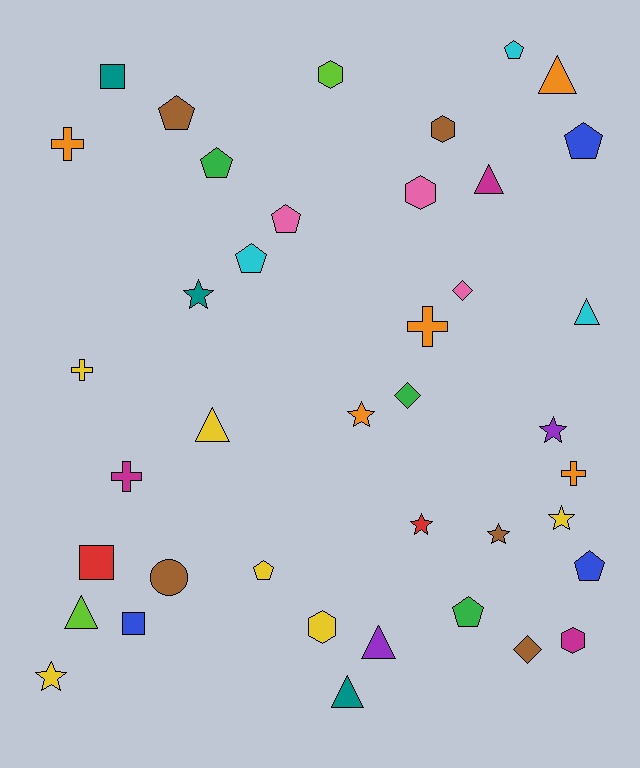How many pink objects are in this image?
There are 3 pink objects.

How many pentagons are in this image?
There are 9 pentagons.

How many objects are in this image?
There are 40 objects.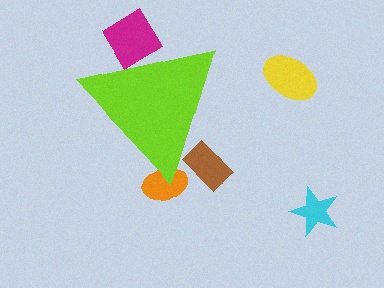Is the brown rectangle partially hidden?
Yes, the brown rectangle is partially hidden behind the lime triangle.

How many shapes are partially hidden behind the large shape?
3 shapes are partially hidden.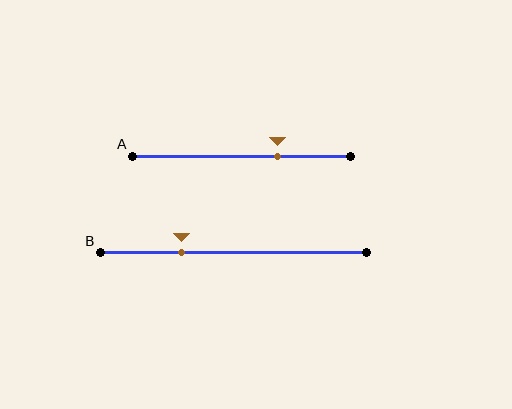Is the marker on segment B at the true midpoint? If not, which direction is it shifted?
No, the marker on segment B is shifted to the left by about 19% of the segment length.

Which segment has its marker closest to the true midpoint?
Segment A has its marker closest to the true midpoint.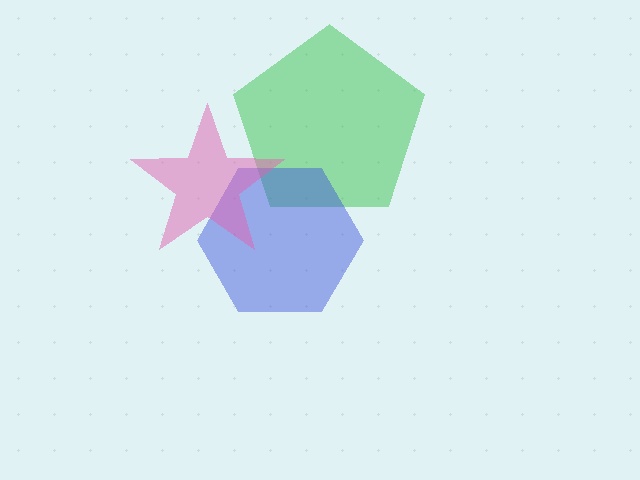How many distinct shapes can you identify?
There are 3 distinct shapes: a green pentagon, a blue hexagon, a pink star.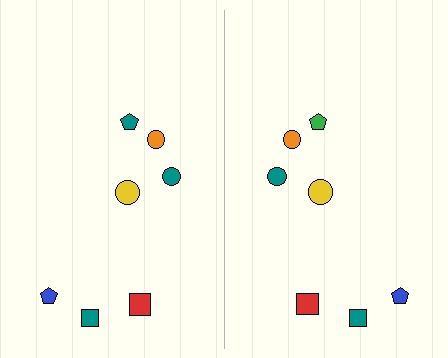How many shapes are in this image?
There are 14 shapes in this image.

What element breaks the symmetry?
The green pentagon on the right side breaks the symmetry — its mirror counterpart is teal.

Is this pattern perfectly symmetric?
No, the pattern is not perfectly symmetric. The green pentagon on the right side breaks the symmetry — its mirror counterpart is teal.